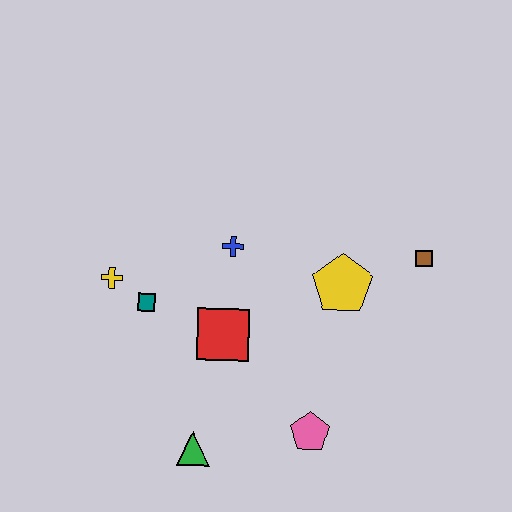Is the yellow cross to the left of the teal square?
Yes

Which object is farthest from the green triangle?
The brown square is farthest from the green triangle.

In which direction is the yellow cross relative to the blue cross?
The yellow cross is to the left of the blue cross.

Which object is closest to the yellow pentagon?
The brown square is closest to the yellow pentagon.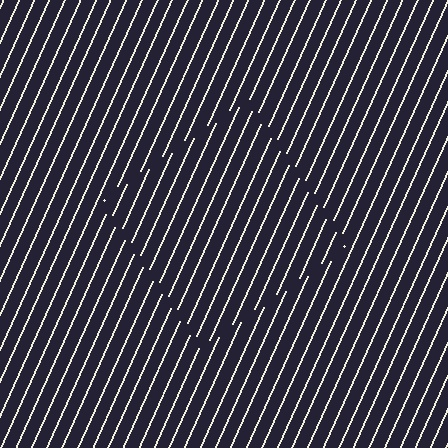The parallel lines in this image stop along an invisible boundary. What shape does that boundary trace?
An illusory square. The interior of the shape contains the same grating, shifted by half a period — the contour is defined by the phase discontinuity where line-ends from the inner and outer gratings abut.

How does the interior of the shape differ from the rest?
The interior of the shape contains the same grating, shifted by half a period — the contour is defined by the phase discontinuity where line-ends from the inner and outer gratings abut.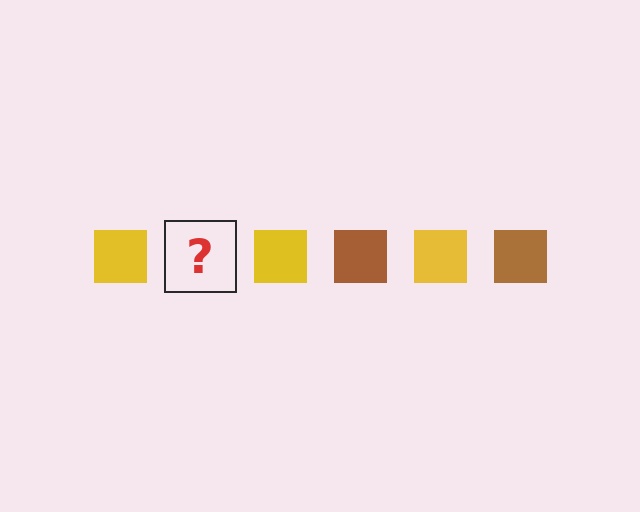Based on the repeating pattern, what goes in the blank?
The blank should be a brown square.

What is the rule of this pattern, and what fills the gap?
The rule is that the pattern cycles through yellow, brown squares. The gap should be filled with a brown square.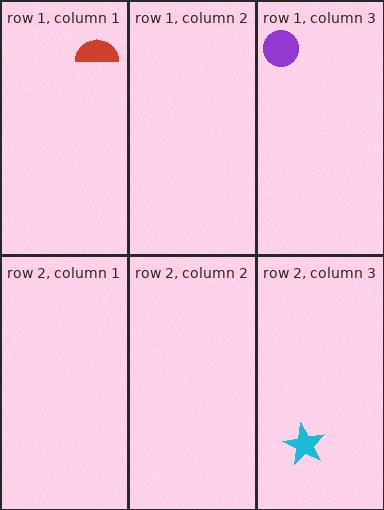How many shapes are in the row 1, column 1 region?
1.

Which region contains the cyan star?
The row 2, column 3 region.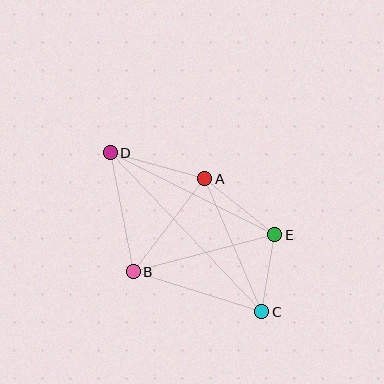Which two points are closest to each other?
Points C and E are closest to each other.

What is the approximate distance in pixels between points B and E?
The distance between B and E is approximately 146 pixels.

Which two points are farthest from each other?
Points C and D are farthest from each other.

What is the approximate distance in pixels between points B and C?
The distance between B and C is approximately 135 pixels.